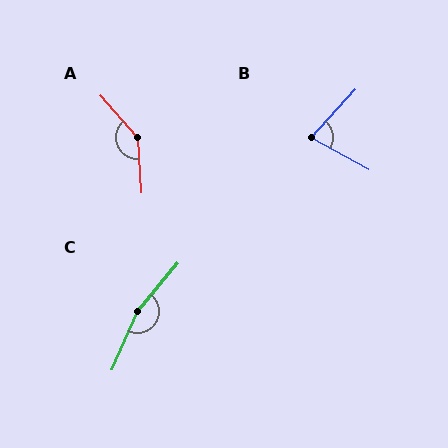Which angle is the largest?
C, at approximately 163 degrees.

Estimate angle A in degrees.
Approximately 143 degrees.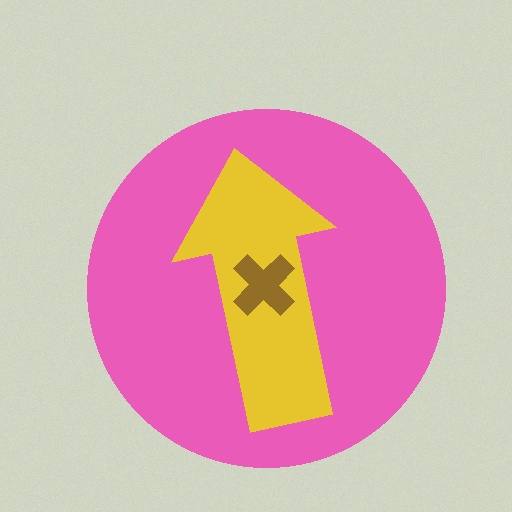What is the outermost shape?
The pink circle.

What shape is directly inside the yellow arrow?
The brown cross.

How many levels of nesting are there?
3.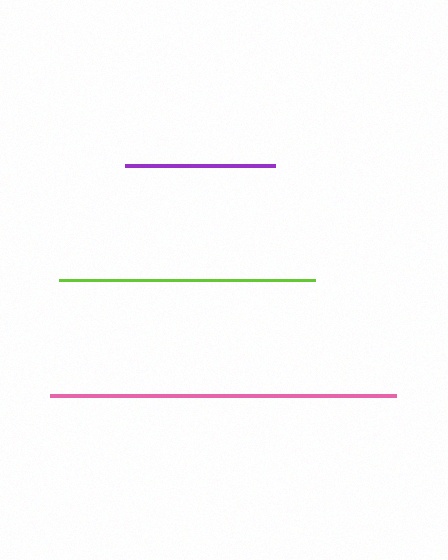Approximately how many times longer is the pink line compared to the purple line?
The pink line is approximately 2.3 times the length of the purple line.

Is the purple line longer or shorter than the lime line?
The lime line is longer than the purple line.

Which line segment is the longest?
The pink line is the longest at approximately 347 pixels.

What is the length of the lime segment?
The lime segment is approximately 256 pixels long.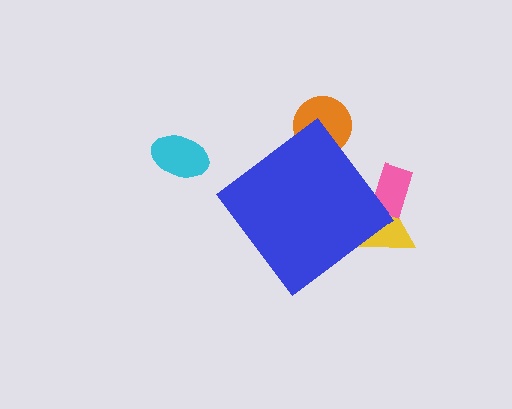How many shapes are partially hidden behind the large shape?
3 shapes are partially hidden.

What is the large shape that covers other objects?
A blue diamond.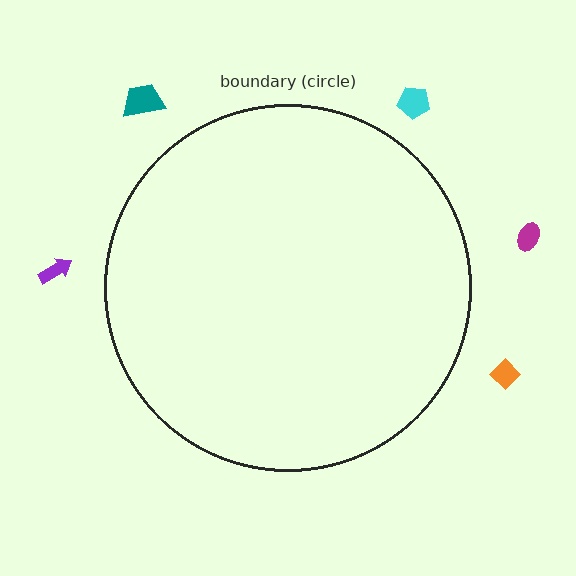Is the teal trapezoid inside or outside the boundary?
Outside.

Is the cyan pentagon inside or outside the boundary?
Outside.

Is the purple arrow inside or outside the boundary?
Outside.